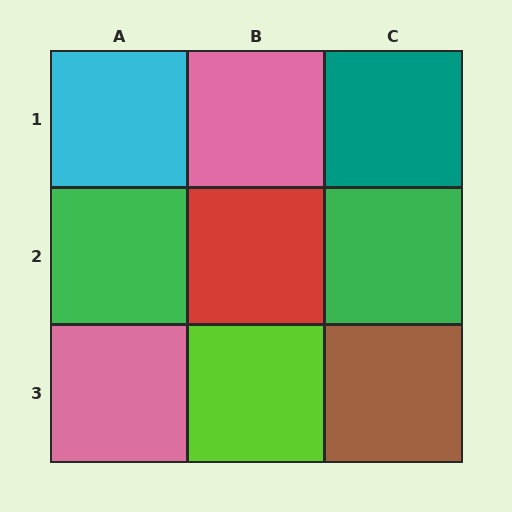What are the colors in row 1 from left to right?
Cyan, pink, teal.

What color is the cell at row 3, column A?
Pink.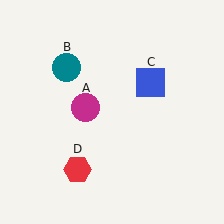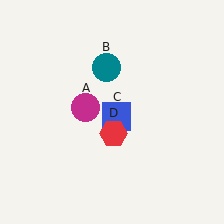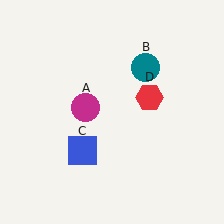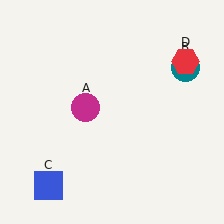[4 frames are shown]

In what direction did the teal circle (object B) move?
The teal circle (object B) moved right.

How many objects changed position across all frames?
3 objects changed position: teal circle (object B), blue square (object C), red hexagon (object D).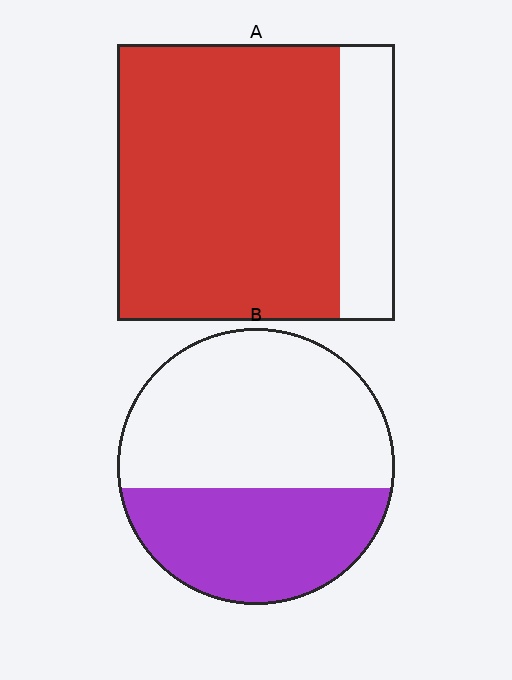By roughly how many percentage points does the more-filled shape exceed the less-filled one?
By roughly 40 percentage points (A over B).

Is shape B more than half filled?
No.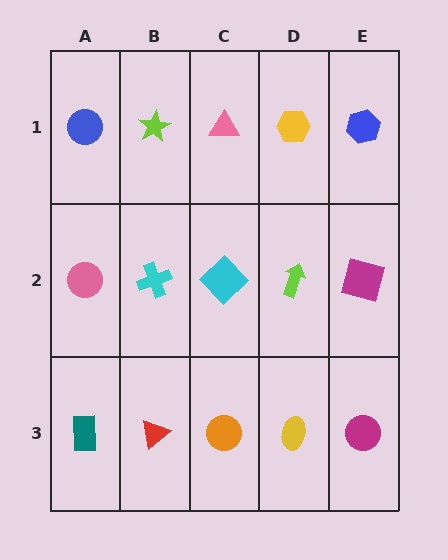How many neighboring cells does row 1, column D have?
3.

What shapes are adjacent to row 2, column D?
A yellow hexagon (row 1, column D), a yellow ellipse (row 3, column D), a cyan diamond (row 2, column C), a magenta square (row 2, column E).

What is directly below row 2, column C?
An orange circle.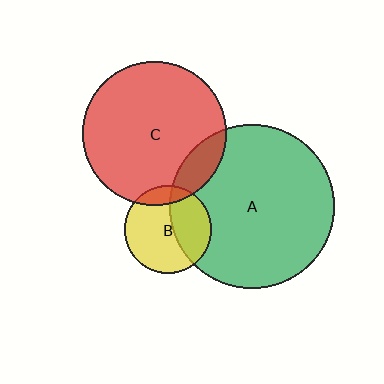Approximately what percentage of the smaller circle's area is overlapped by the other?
Approximately 15%.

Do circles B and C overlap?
Yes.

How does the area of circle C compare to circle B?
Approximately 2.7 times.